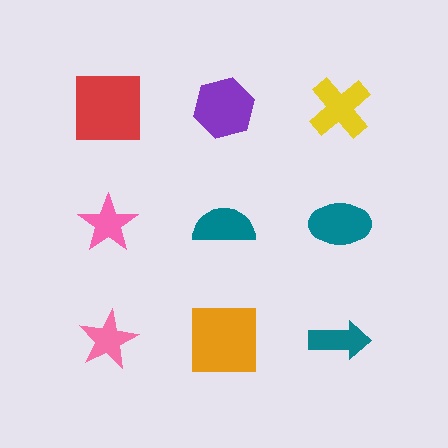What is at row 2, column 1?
A pink star.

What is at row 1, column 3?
A yellow cross.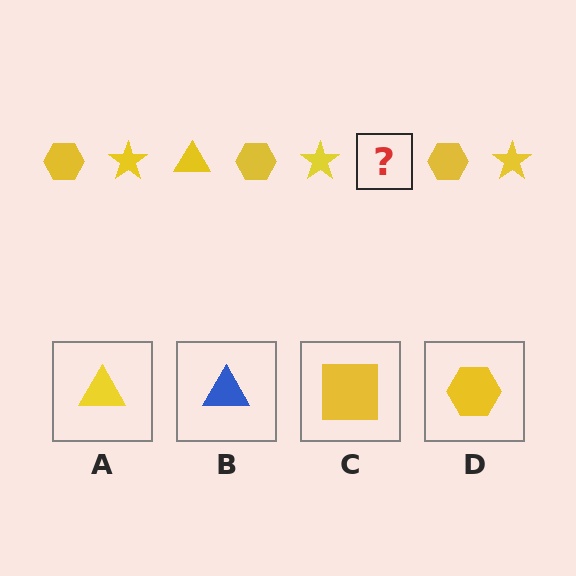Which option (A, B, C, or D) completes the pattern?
A.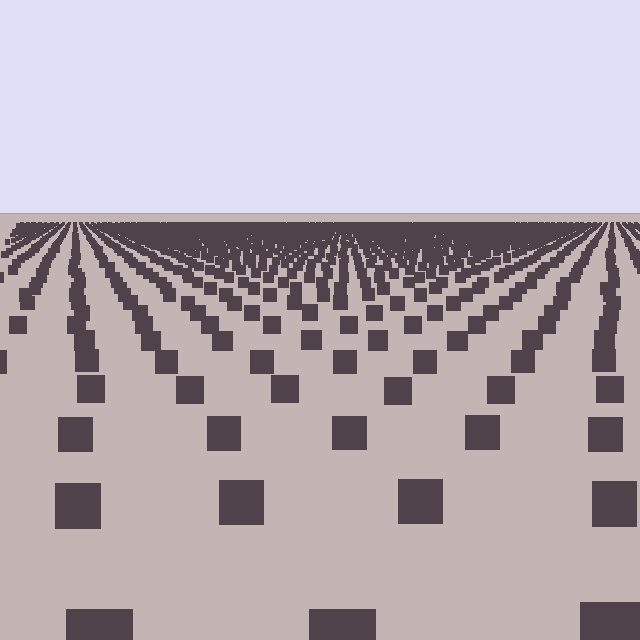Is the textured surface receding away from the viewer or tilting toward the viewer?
The surface is receding away from the viewer. Texture elements get smaller and denser toward the top.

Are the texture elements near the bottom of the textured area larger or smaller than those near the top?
Larger. Near the bottom, elements are closer to the viewer and appear at a bigger on-screen size.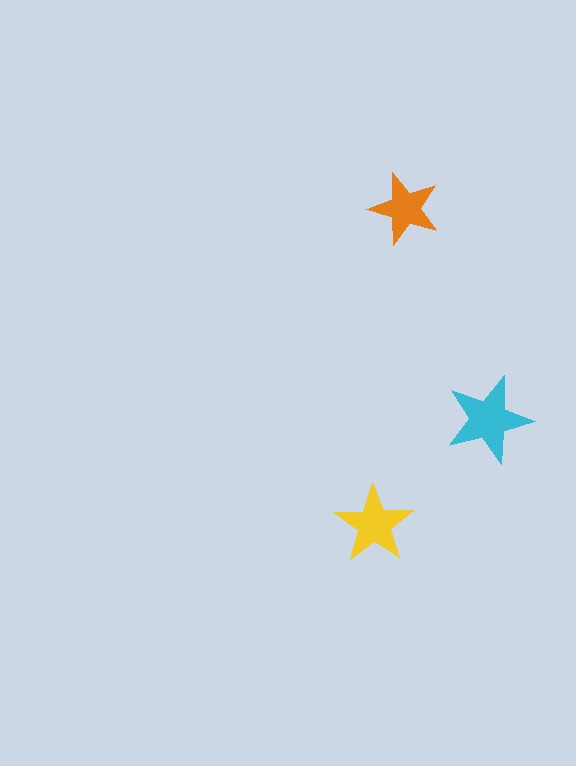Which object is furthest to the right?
The cyan star is rightmost.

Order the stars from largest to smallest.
the cyan one, the yellow one, the orange one.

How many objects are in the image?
There are 3 objects in the image.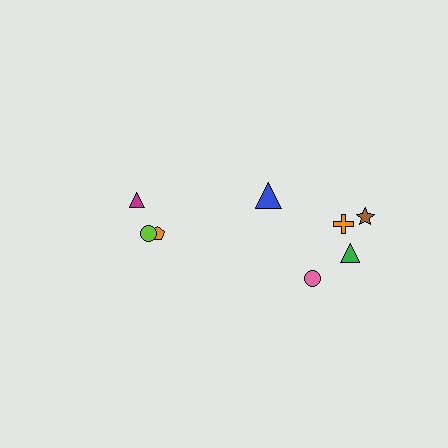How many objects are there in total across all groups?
There are 8 objects.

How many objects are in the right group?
There are 5 objects.